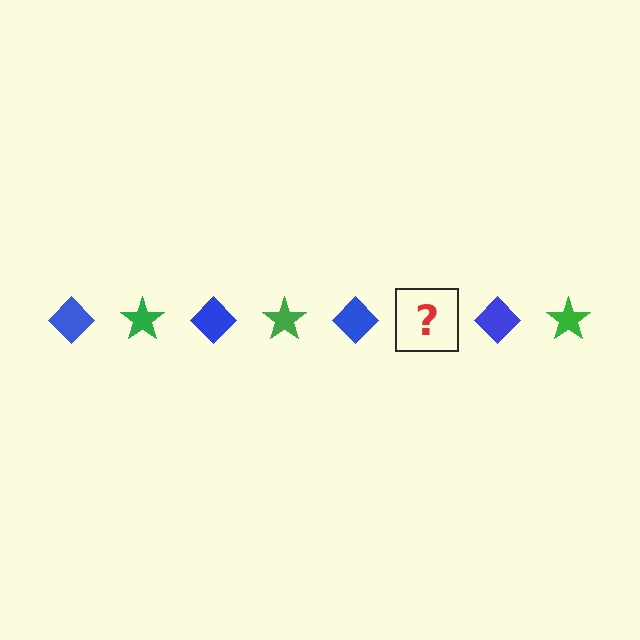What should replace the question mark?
The question mark should be replaced with a green star.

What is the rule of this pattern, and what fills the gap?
The rule is that the pattern alternates between blue diamond and green star. The gap should be filled with a green star.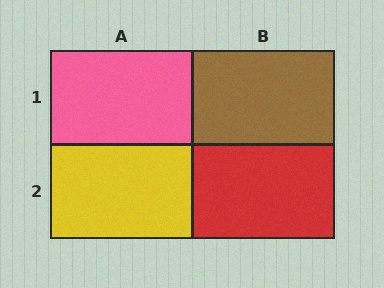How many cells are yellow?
1 cell is yellow.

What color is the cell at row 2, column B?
Red.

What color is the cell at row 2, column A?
Yellow.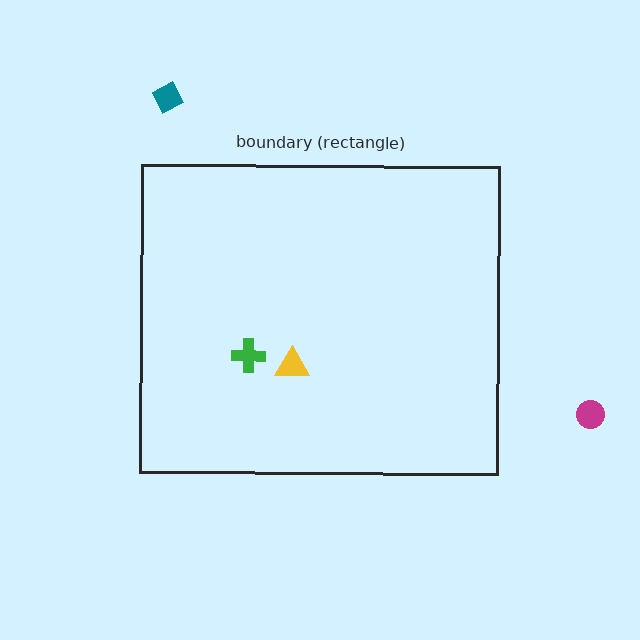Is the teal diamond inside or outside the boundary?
Outside.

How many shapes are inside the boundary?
2 inside, 2 outside.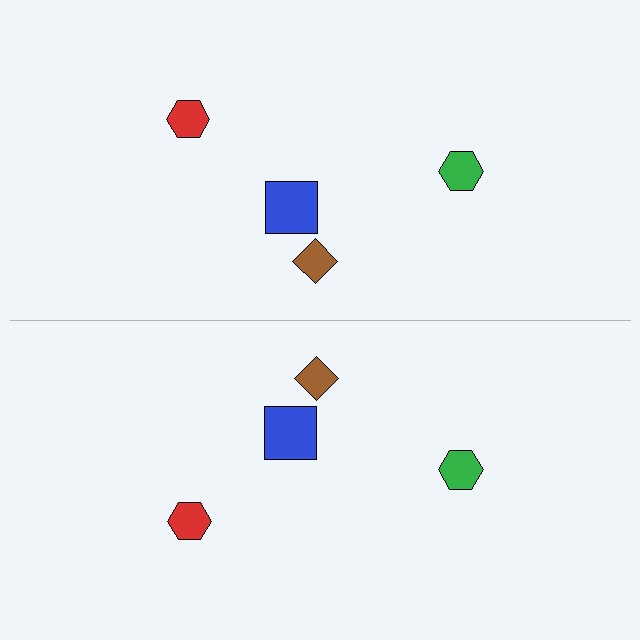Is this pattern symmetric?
Yes, this pattern has bilateral (reflection) symmetry.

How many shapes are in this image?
There are 8 shapes in this image.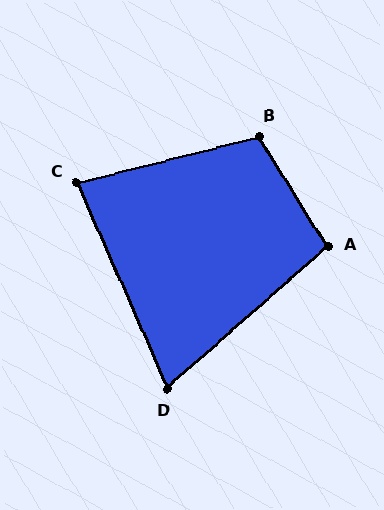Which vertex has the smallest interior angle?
D, at approximately 72 degrees.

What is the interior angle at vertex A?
Approximately 99 degrees (obtuse).